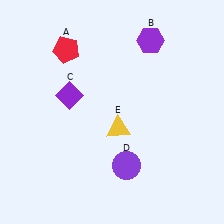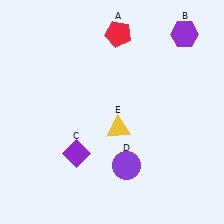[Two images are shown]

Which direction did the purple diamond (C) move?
The purple diamond (C) moved down.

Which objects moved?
The objects that moved are: the red pentagon (A), the purple hexagon (B), the purple diamond (C).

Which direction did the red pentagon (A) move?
The red pentagon (A) moved right.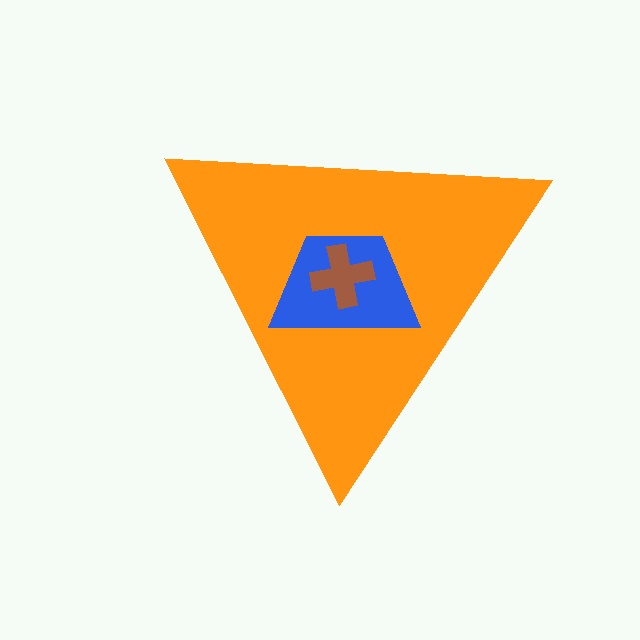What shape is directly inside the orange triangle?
The blue trapezoid.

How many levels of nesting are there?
3.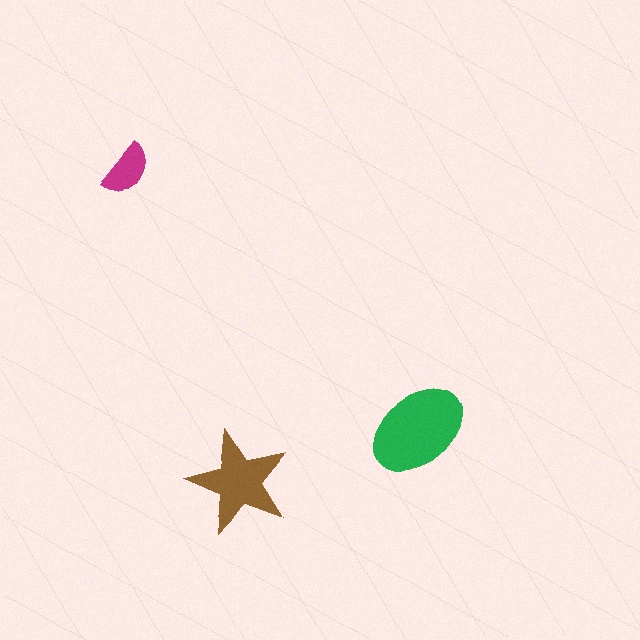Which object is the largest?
The green ellipse.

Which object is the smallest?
The magenta semicircle.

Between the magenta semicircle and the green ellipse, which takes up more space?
The green ellipse.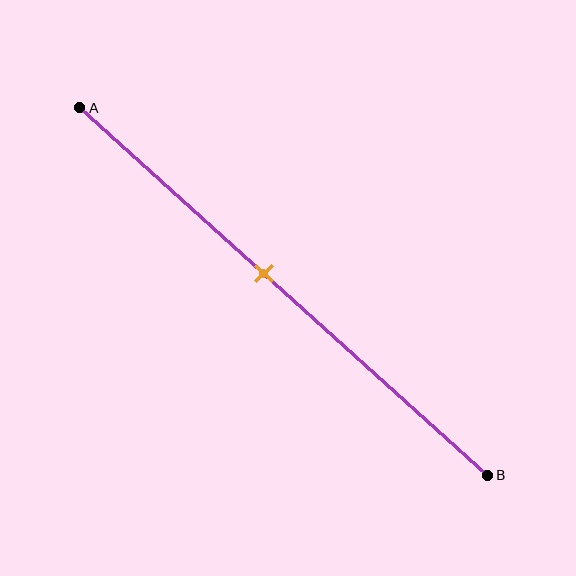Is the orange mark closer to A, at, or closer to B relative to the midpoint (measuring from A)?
The orange mark is closer to point A than the midpoint of segment AB.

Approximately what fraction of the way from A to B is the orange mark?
The orange mark is approximately 45% of the way from A to B.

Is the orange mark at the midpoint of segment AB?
No, the mark is at about 45% from A, not at the 50% midpoint.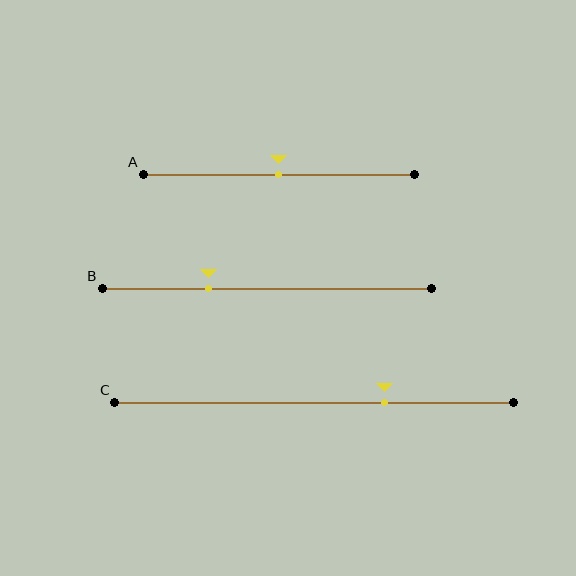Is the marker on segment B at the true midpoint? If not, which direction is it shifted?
No, the marker on segment B is shifted to the left by about 18% of the segment length.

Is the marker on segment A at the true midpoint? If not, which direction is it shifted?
Yes, the marker on segment A is at the true midpoint.